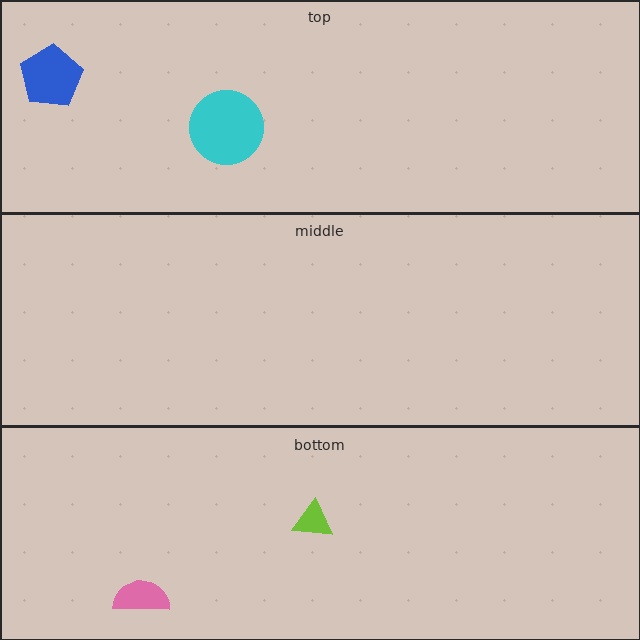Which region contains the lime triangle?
The bottom region.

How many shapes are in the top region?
2.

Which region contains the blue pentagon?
The top region.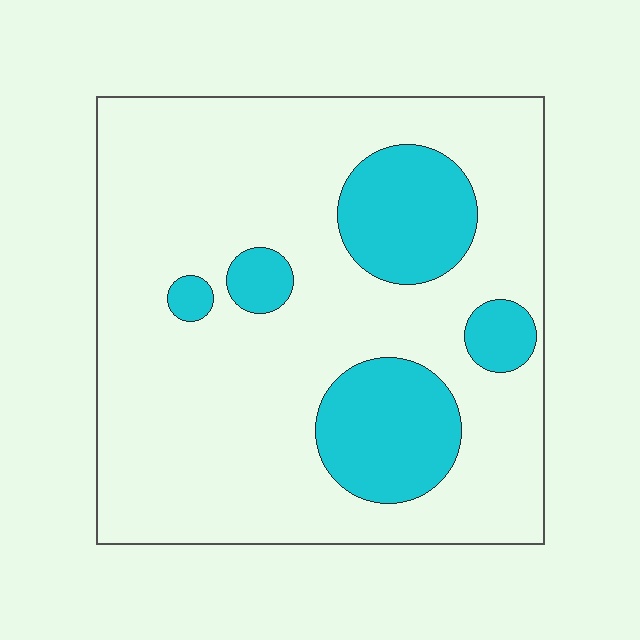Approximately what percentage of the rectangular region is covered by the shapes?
Approximately 20%.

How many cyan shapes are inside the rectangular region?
5.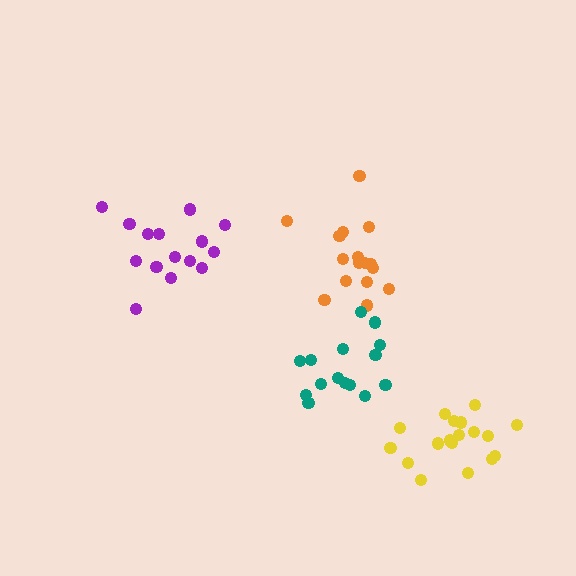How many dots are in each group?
Group 1: 16 dots, Group 2: 15 dots, Group 3: 18 dots, Group 4: 15 dots (64 total).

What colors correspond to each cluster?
The clusters are colored: orange, teal, yellow, purple.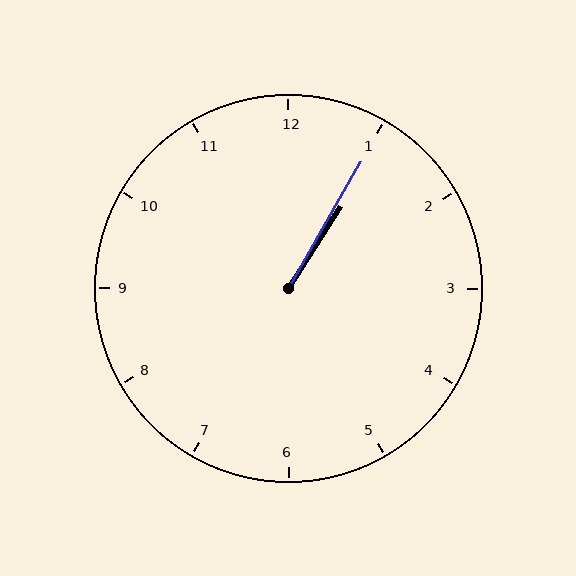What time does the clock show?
1:05.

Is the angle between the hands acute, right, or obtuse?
It is acute.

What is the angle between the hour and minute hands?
Approximately 2 degrees.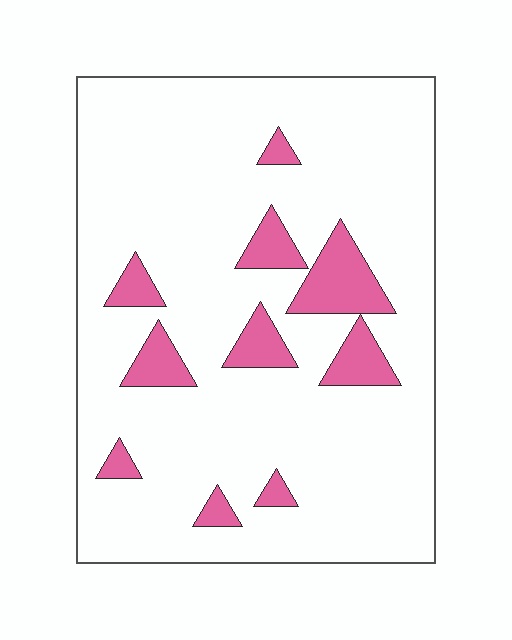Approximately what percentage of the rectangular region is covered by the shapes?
Approximately 15%.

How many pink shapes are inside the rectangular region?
10.